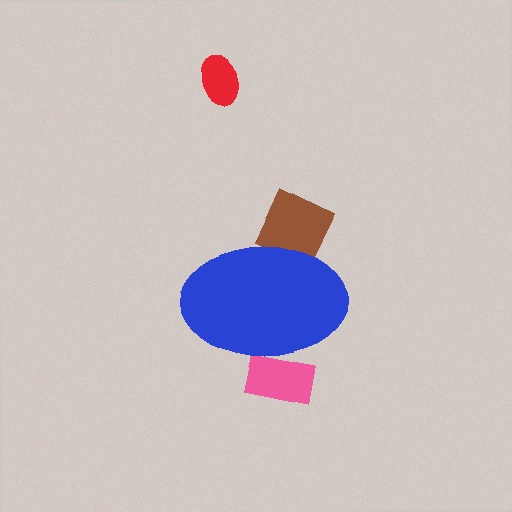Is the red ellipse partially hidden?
No, the red ellipse is fully visible.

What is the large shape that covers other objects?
A blue ellipse.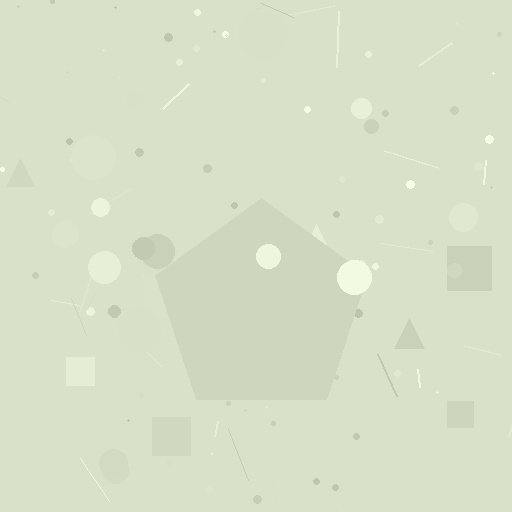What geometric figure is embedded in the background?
A pentagon is embedded in the background.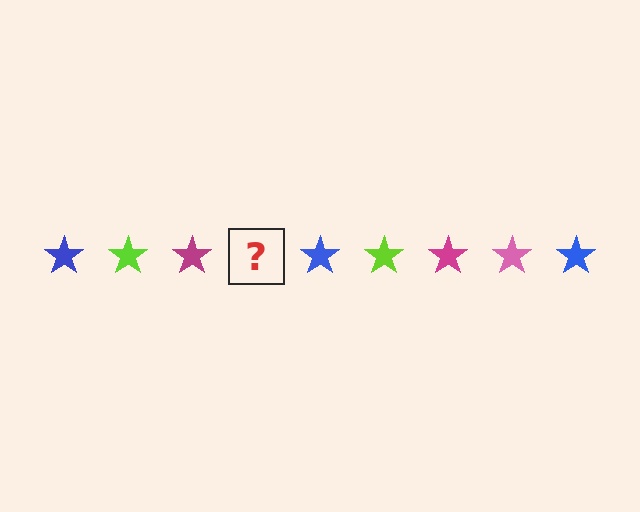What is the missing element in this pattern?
The missing element is a pink star.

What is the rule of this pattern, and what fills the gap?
The rule is that the pattern cycles through blue, lime, magenta, pink stars. The gap should be filled with a pink star.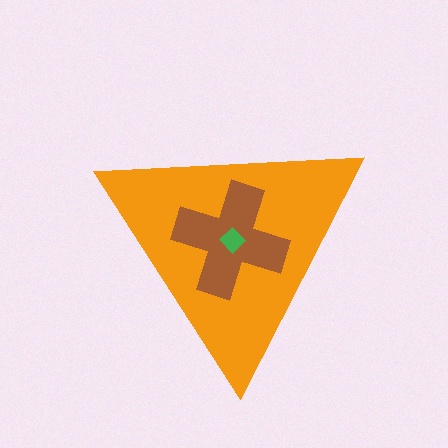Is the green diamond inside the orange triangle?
Yes.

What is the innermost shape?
The green diamond.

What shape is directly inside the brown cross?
The green diamond.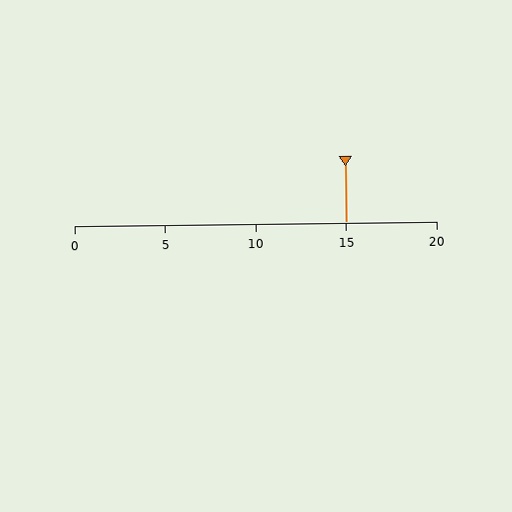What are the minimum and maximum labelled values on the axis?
The axis runs from 0 to 20.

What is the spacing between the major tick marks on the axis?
The major ticks are spaced 5 apart.